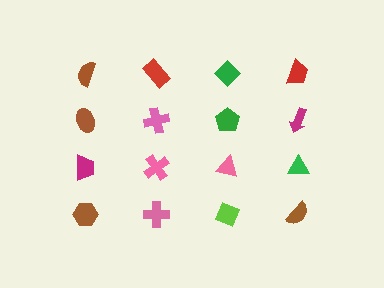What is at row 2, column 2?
A pink cross.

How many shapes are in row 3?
4 shapes.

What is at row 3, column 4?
A green triangle.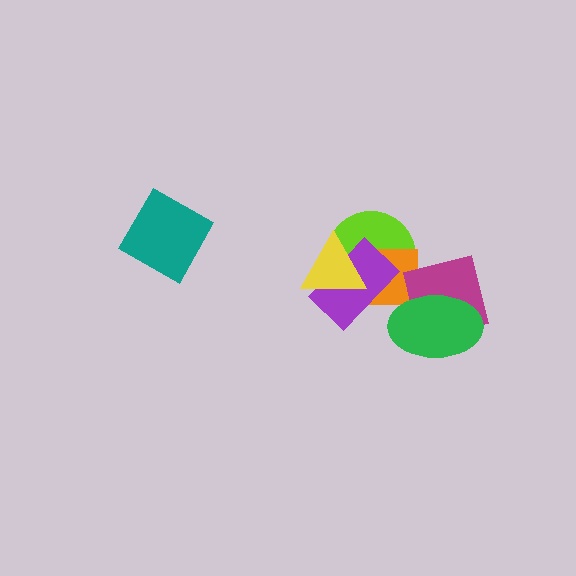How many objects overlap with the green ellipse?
1 object overlaps with the green ellipse.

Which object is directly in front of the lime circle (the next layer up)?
The orange square is directly in front of the lime circle.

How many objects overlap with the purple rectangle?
3 objects overlap with the purple rectangle.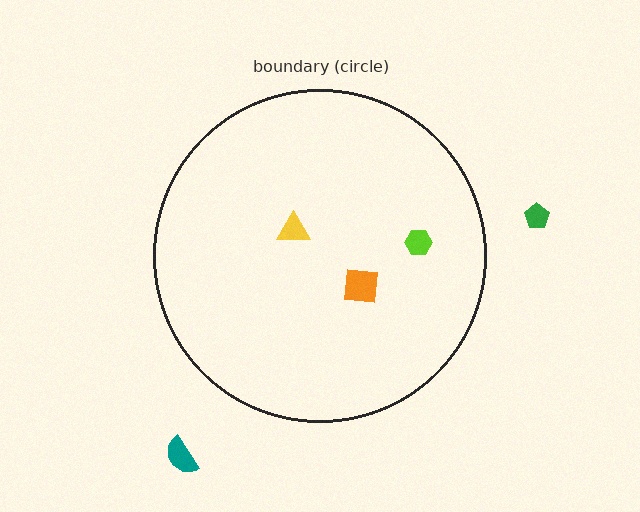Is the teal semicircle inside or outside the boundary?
Outside.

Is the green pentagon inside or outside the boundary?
Outside.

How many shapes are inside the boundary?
3 inside, 2 outside.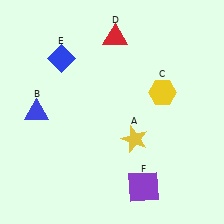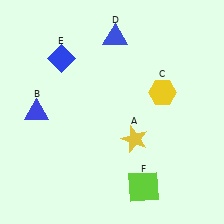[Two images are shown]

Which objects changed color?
D changed from red to blue. F changed from purple to lime.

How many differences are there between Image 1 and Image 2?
There are 2 differences between the two images.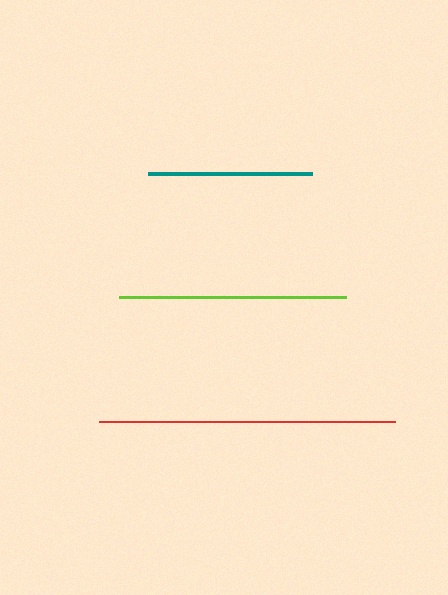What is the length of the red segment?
The red segment is approximately 296 pixels long.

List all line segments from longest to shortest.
From longest to shortest: red, lime, teal.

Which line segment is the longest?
The red line is the longest at approximately 296 pixels.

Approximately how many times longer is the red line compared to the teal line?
The red line is approximately 1.8 times the length of the teal line.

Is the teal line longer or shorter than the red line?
The red line is longer than the teal line.